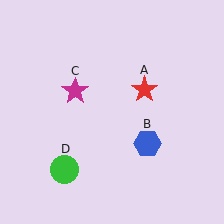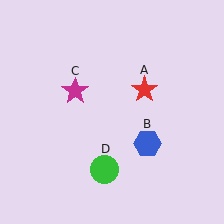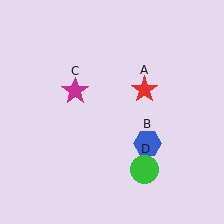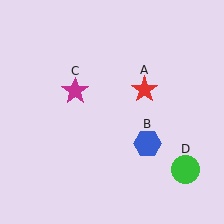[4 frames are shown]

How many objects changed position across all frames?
1 object changed position: green circle (object D).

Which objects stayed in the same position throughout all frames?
Red star (object A) and blue hexagon (object B) and magenta star (object C) remained stationary.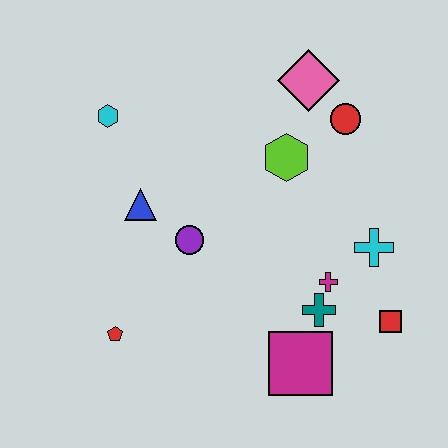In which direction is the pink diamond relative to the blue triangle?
The pink diamond is to the right of the blue triangle.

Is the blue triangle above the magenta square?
Yes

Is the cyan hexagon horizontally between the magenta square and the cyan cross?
No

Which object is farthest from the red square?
The cyan hexagon is farthest from the red square.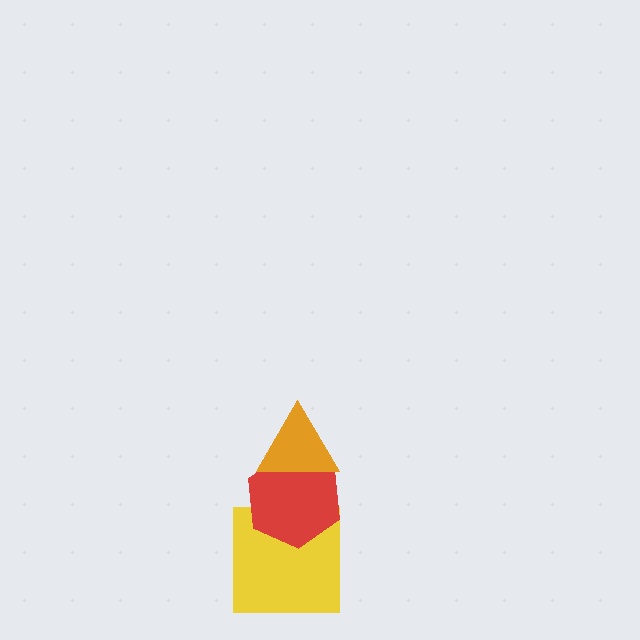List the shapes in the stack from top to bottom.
From top to bottom: the orange triangle, the red hexagon, the yellow square.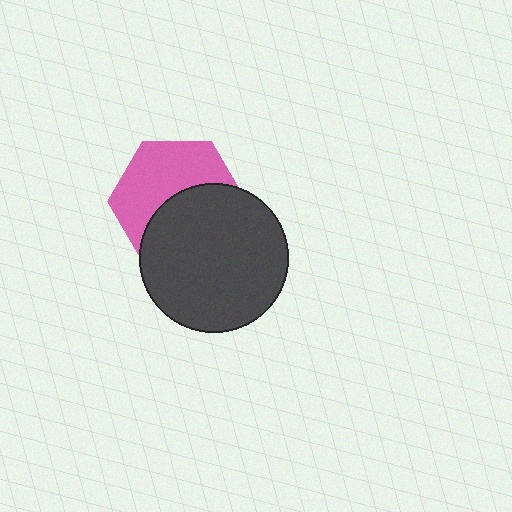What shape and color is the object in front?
The object in front is a dark gray circle.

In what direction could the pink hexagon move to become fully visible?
The pink hexagon could move up. That would shift it out from behind the dark gray circle entirely.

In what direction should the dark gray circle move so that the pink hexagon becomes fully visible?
The dark gray circle should move down. That is the shortest direction to clear the overlap and leave the pink hexagon fully visible.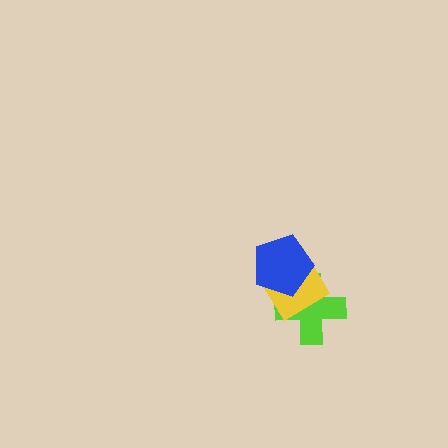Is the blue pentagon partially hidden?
No, no other shape covers it.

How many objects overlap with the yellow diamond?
2 objects overlap with the yellow diamond.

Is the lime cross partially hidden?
Yes, it is partially covered by another shape.